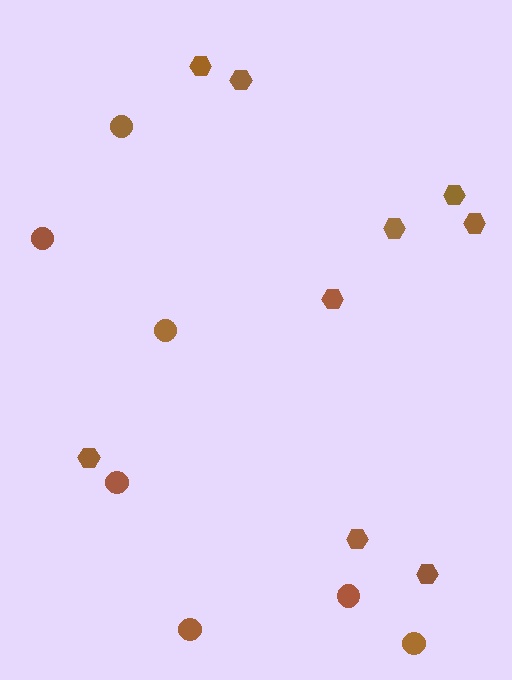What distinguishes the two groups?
There are 2 groups: one group of circles (7) and one group of hexagons (9).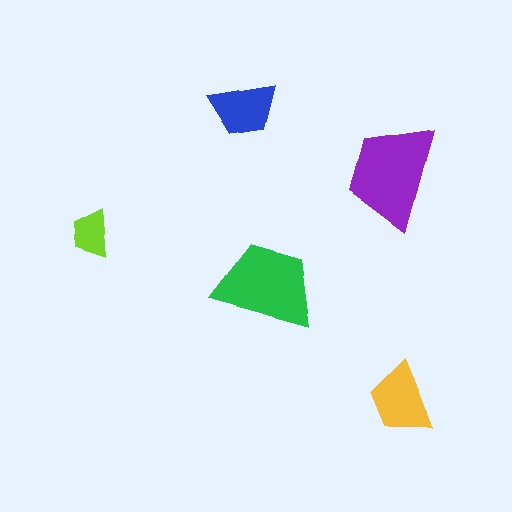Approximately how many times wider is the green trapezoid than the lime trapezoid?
About 2 times wider.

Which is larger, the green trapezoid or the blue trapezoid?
The green one.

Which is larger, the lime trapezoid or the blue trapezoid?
The blue one.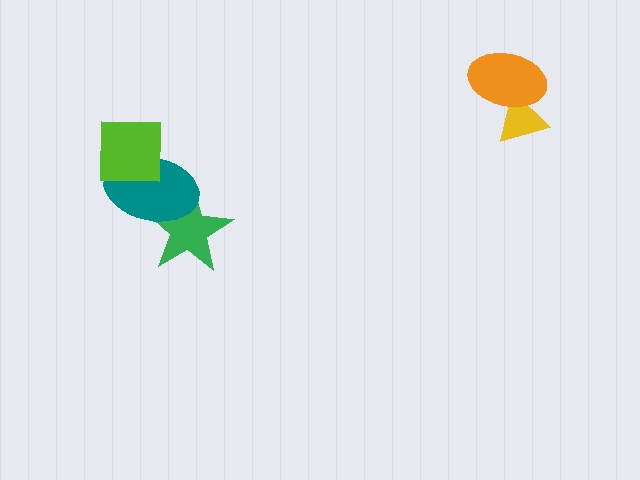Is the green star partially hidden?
Yes, it is partially covered by another shape.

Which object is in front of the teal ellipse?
The lime square is in front of the teal ellipse.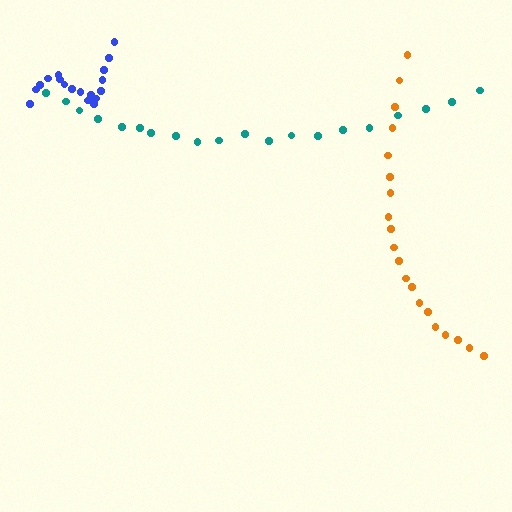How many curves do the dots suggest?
There are 3 distinct paths.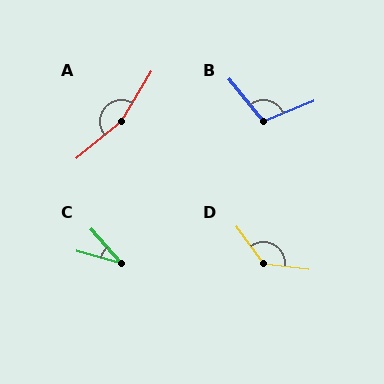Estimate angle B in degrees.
Approximately 107 degrees.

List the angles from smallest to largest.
C (33°), B (107°), D (133°), A (161°).